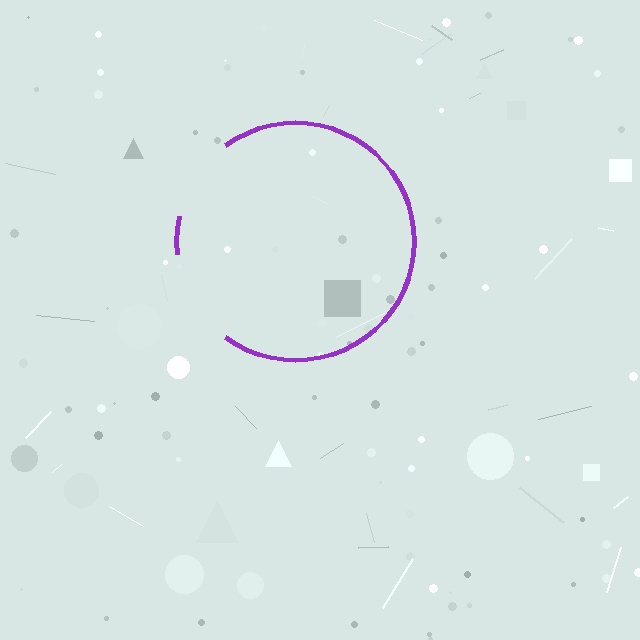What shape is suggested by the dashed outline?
The dashed outline suggests a circle.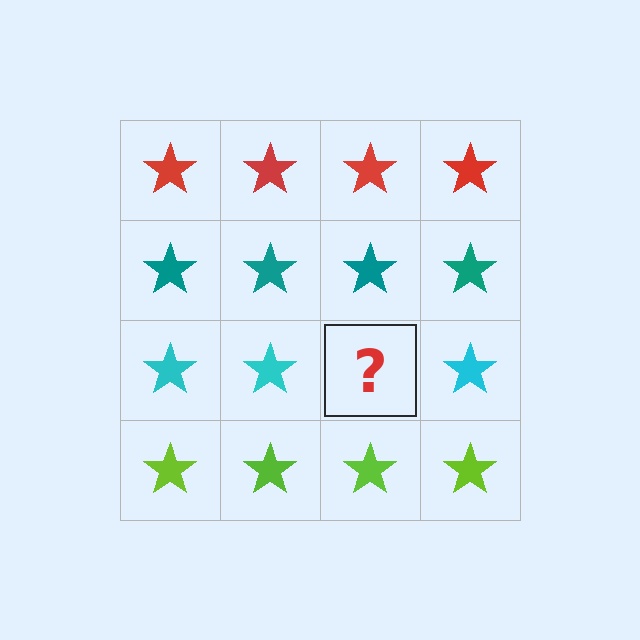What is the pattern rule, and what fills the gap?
The rule is that each row has a consistent color. The gap should be filled with a cyan star.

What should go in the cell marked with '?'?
The missing cell should contain a cyan star.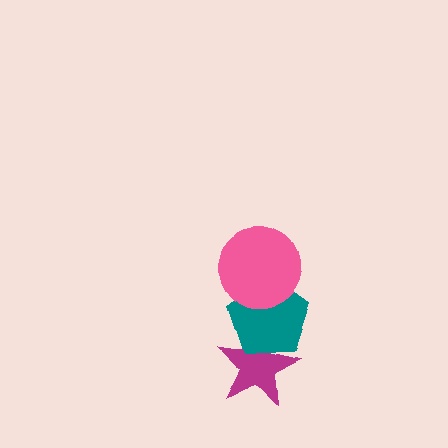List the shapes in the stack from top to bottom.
From top to bottom: the pink circle, the teal pentagon, the magenta star.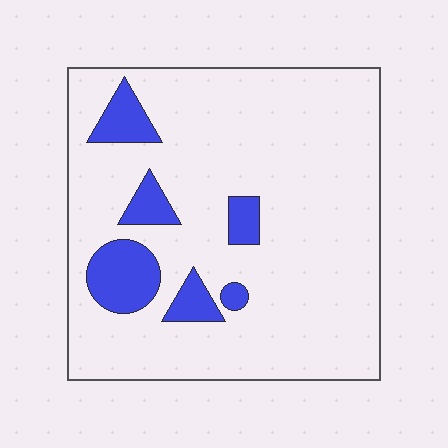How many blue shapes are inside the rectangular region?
6.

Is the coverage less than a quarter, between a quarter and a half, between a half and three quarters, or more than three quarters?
Less than a quarter.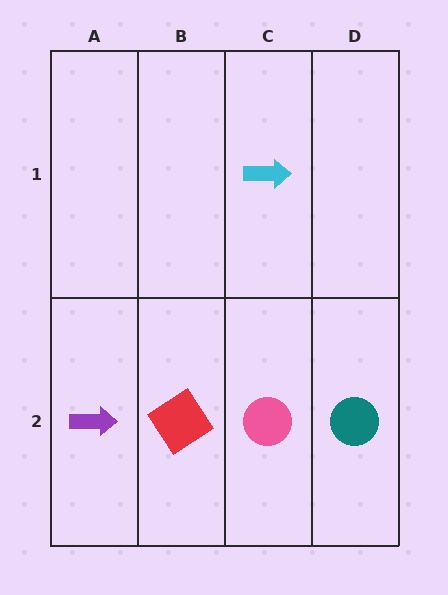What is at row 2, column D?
A teal circle.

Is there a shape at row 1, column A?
No, that cell is empty.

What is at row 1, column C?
A cyan arrow.